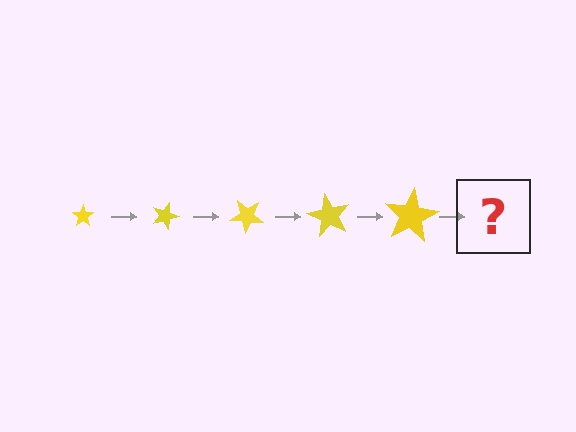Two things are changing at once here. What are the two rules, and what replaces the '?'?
The two rules are that the star grows larger each step and it rotates 20 degrees each step. The '?' should be a star, larger than the previous one and rotated 100 degrees from the start.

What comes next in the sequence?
The next element should be a star, larger than the previous one and rotated 100 degrees from the start.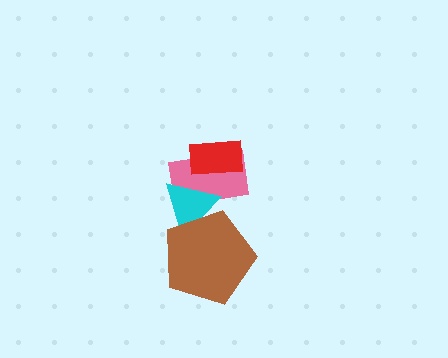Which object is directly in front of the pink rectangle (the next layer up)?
The cyan triangle is directly in front of the pink rectangle.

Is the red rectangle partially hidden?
No, no other shape covers it.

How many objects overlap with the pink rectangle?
2 objects overlap with the pink rectangle.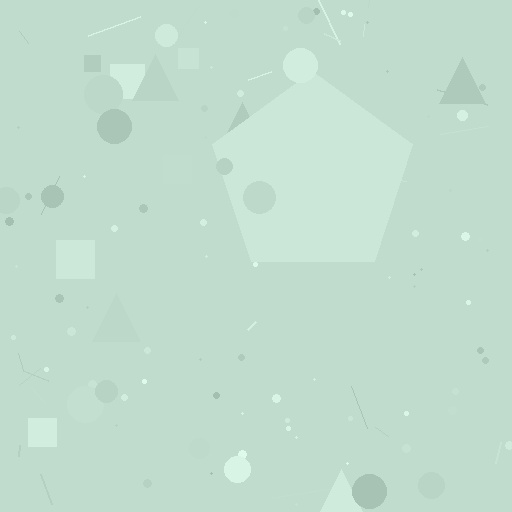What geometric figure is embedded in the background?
A pentagon is embedded in the background.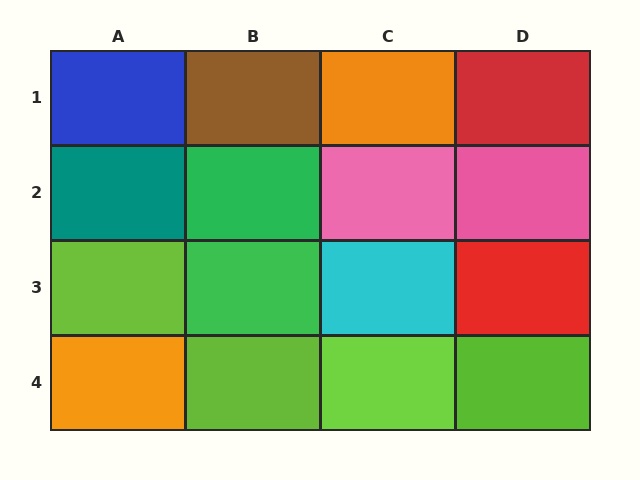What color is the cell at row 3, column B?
Green.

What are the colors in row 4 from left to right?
Orange, lime, lime, lime.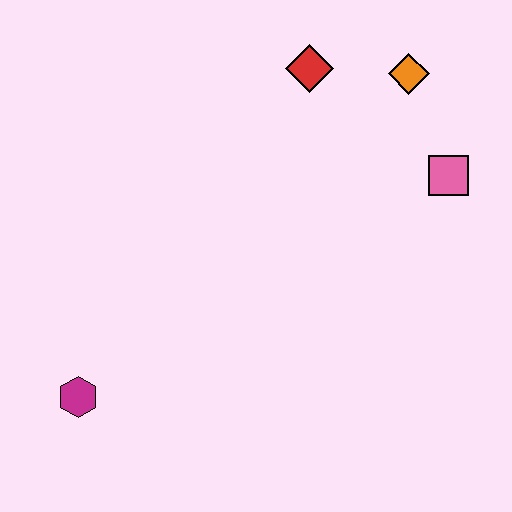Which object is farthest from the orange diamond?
The magenta hexagon is farthest from the orange diamond.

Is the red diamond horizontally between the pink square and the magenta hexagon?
Yes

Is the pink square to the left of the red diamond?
No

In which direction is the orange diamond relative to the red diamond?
The orange diamond is to the right of the red diamond.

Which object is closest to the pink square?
The orange diamond is closest to the pink square.